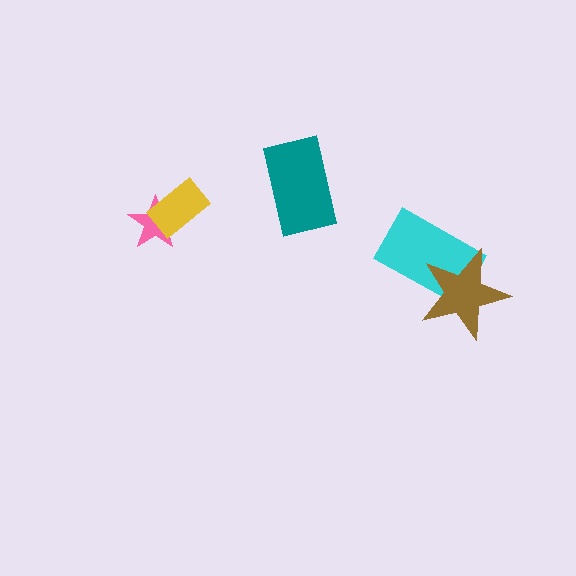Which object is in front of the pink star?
The yellow rectangle is in front of the pink star.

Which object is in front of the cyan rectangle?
The brown star is in front of the cyan rectangle.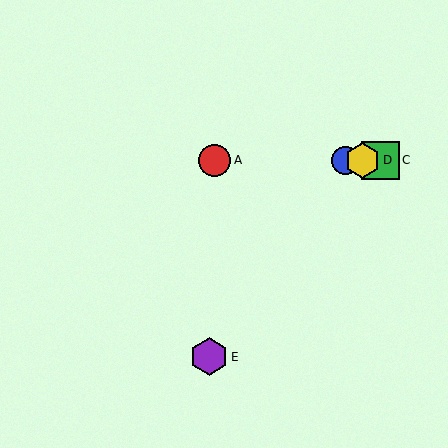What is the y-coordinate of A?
Object A is at y≈160.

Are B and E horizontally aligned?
No, B is at y≈160 and E is at y≈357.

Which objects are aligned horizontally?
Objects A, B, C, D are aligned horizontally.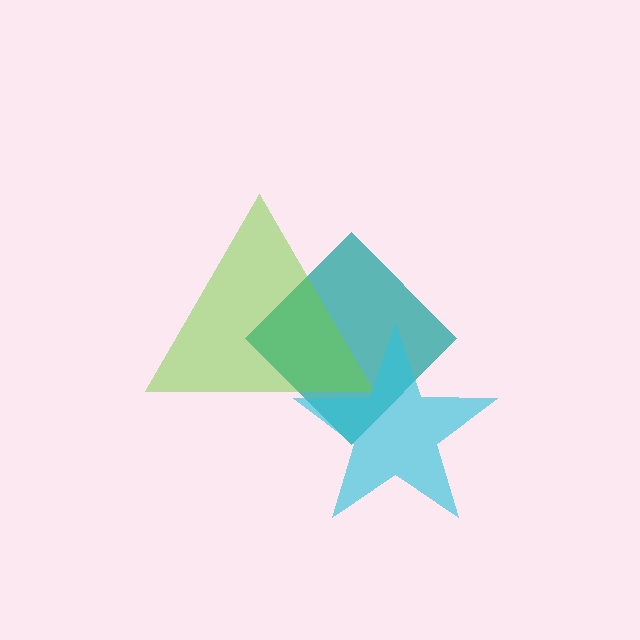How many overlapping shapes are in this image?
There are 3 overlapping shapes in the image.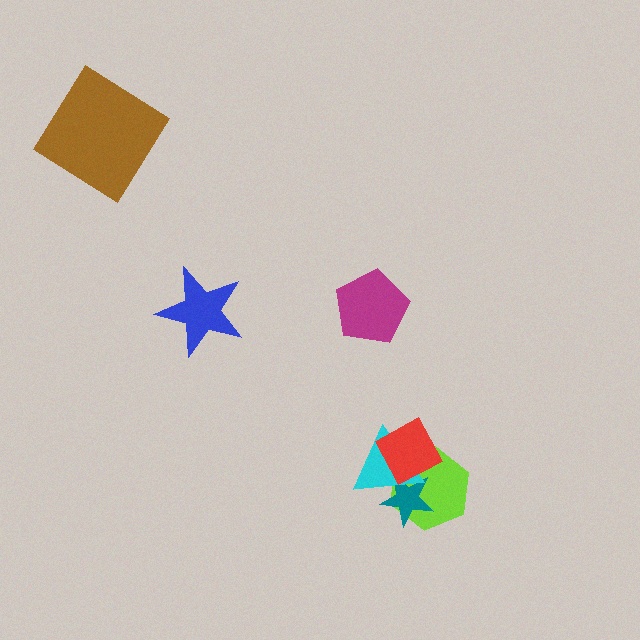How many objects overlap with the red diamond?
3 objects overlap with the red diamond.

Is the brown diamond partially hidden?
No, no other shape covers it.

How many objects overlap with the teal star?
3 objects overlap with the teal star.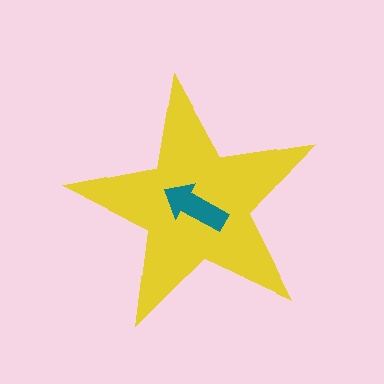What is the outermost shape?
The yellow star.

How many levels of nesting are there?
2.